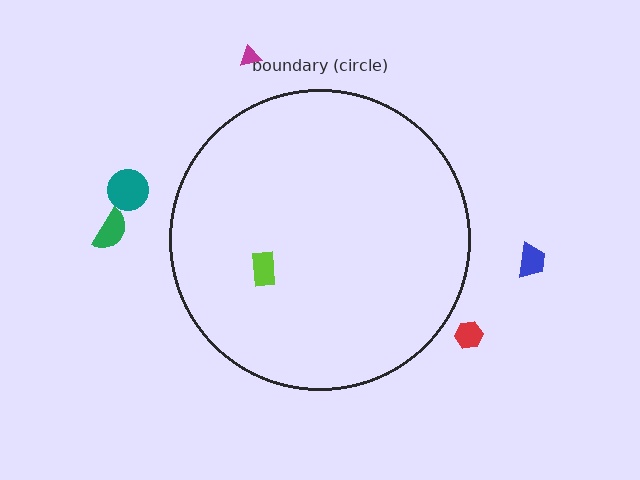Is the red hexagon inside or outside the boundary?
Outside.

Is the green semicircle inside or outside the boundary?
Outside.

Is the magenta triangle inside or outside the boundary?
Outside.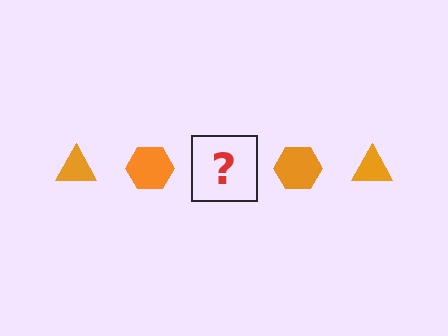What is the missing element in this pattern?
The missing element is an orange triangle.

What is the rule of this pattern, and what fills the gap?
The rule is that the pattern cycles through triangle, hexagon shapes in orange. The gap should be filled with an orange triangle.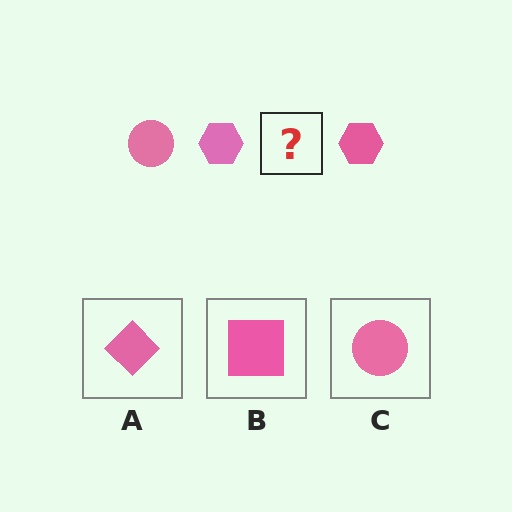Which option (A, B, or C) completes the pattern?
C.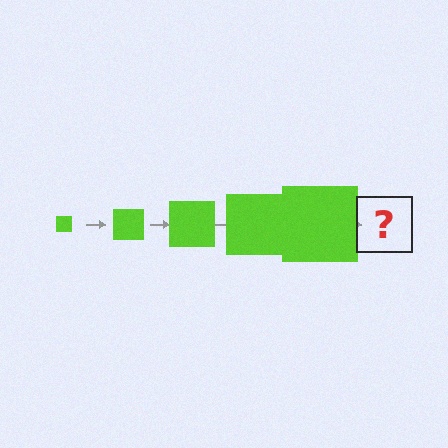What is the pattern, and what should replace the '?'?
The pattern is that the square gets progressively larger each step. The '?' should be a lime square, larger than the previous one.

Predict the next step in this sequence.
The next step is a lime square, larger than the previous one.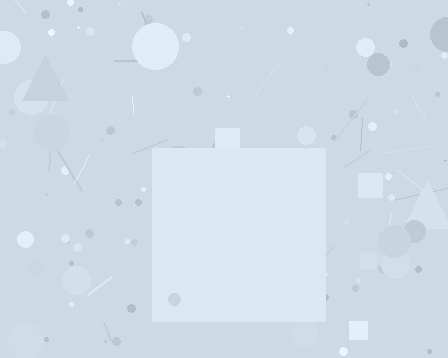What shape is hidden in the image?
A square is hidden in the image.